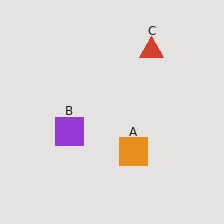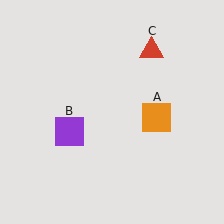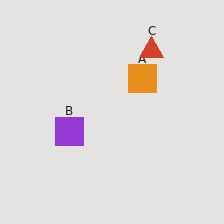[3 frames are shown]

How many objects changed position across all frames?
1 object changed position: orange square (object A).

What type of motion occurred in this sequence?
The orange square (object A) rotated counterclockwise around the center of the scene.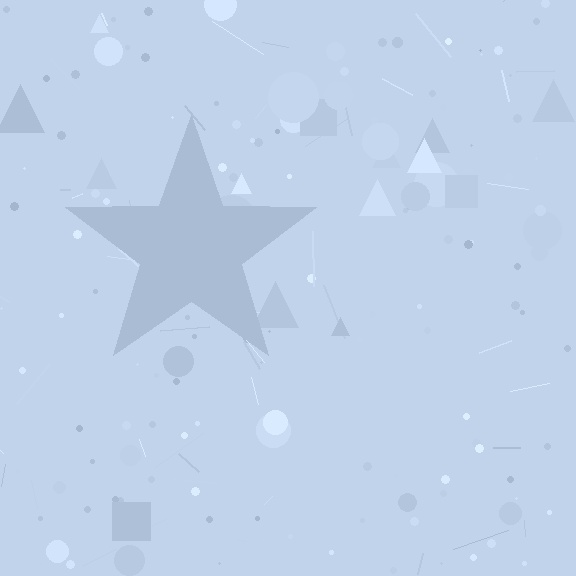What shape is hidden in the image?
A star is hidden in the image.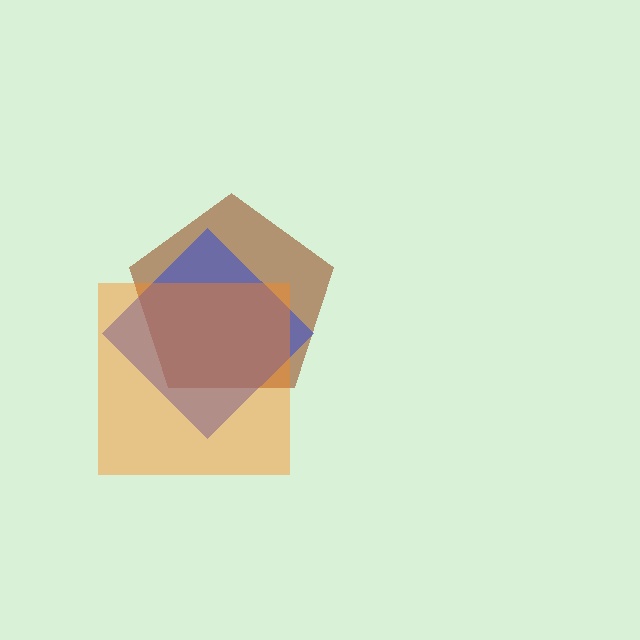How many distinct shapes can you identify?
There are 3 distinct shapes: a brown pentagon, a blue diamond, an orange square.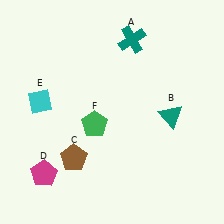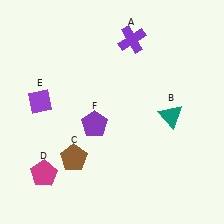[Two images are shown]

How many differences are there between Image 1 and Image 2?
There are 3 differences between the two images.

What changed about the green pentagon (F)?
In Image 1, F is green. In Image 2, it changed to purple.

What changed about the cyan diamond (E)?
In Image 1, E is cyan. In Image 2, it changed to purple.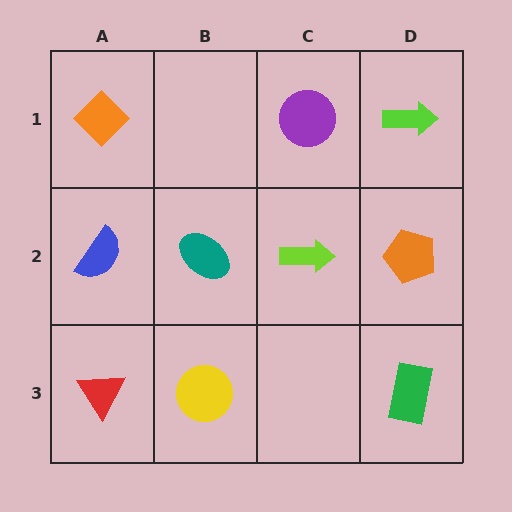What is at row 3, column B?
A yellow circle.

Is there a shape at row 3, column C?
No, that cell is empty.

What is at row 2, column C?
A lime arrow.